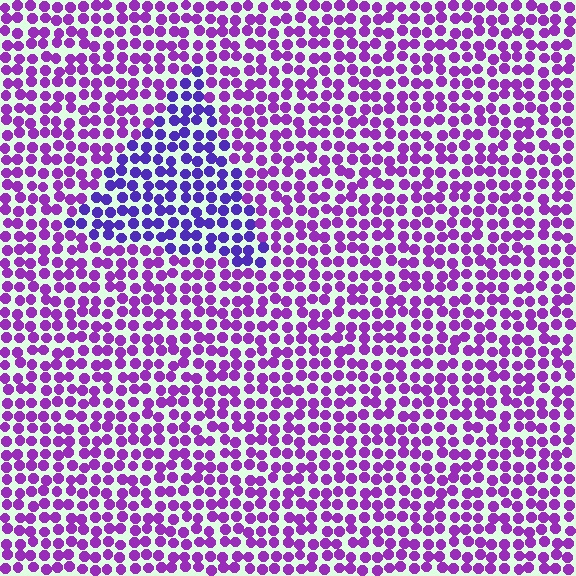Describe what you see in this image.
The image is filled with small purple elements in a uniform arrangement. A triangle-shaped region is visible where the elements are tinted to a slightly different hue, forming a subtle color boundary.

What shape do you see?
I see a triangle.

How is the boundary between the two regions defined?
The boundary is defined purely by a slight shift in hue (about 32 degrees). Spacing, size, and orientation are identical on both sides.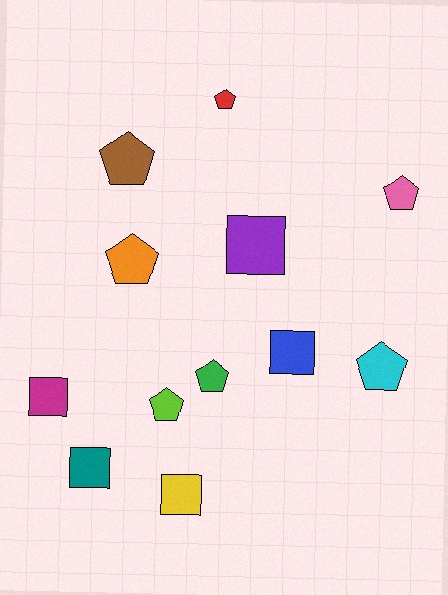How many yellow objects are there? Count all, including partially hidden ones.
There is 1 yellow object.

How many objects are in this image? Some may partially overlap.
There are 12 objects.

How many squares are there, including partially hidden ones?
There are 5 squares.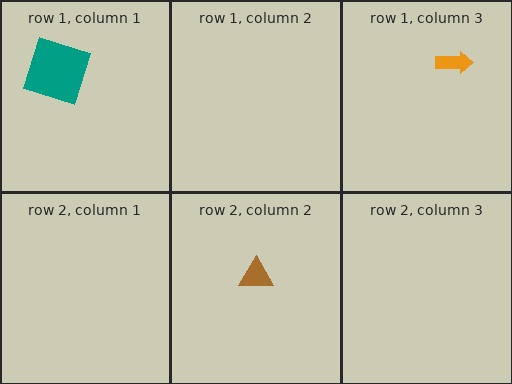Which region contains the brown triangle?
The row 2, column 2 region.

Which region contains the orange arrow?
The row 1, column 3 region.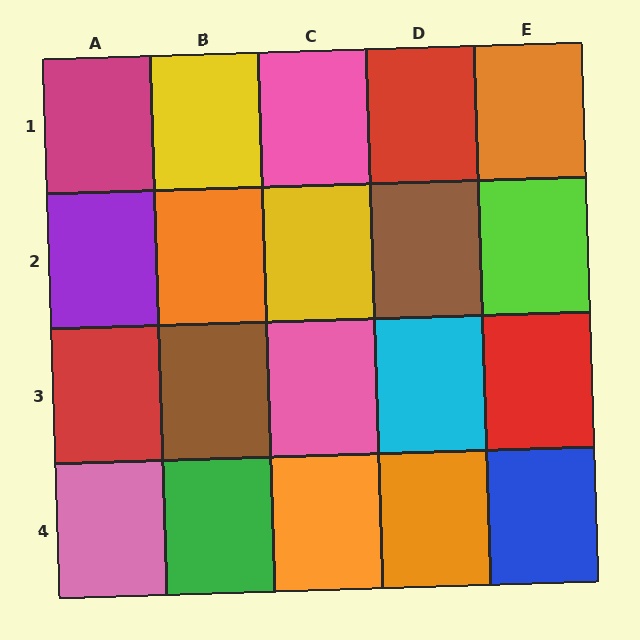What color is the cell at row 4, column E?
Blue.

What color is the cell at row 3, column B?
Brown.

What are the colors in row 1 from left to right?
Magenta, yellow, pink, red, orange.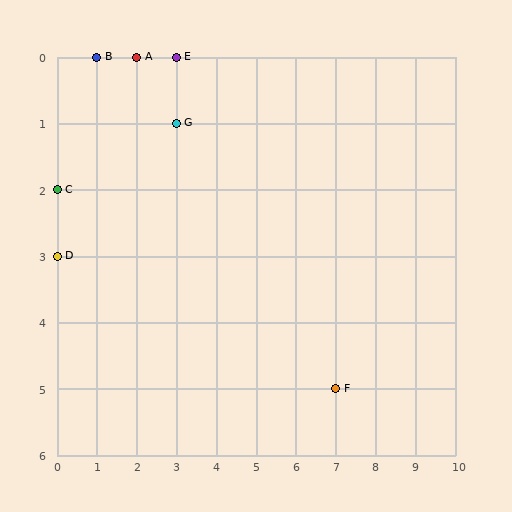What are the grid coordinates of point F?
Point F is at grid coordinates (7, 5).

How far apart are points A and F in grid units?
Points A and F are 5 columns and 5 rows apart (about 7.1 grid units diagonally).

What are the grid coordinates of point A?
Point A is at grid coordinates (2, 0).